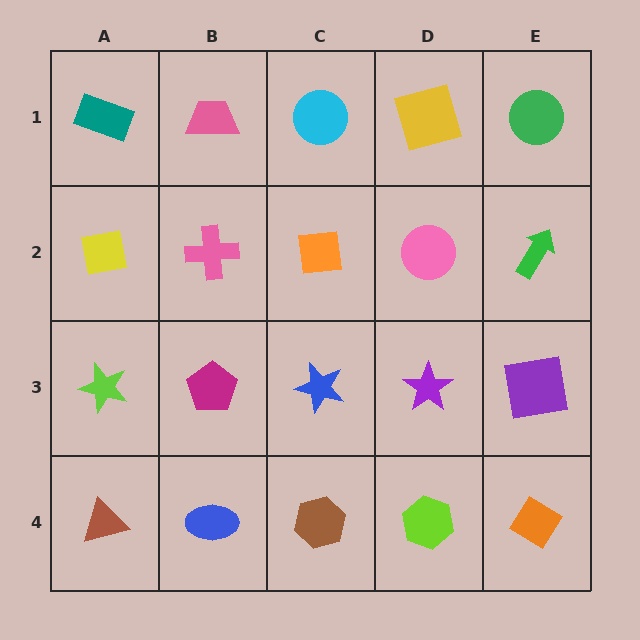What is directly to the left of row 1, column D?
A cyan circle.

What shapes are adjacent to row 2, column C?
A cyan circle (row 1, column C), a blue star (row 3, column C), a pink cross (row 2, column B), a pink circle (row 2, column D).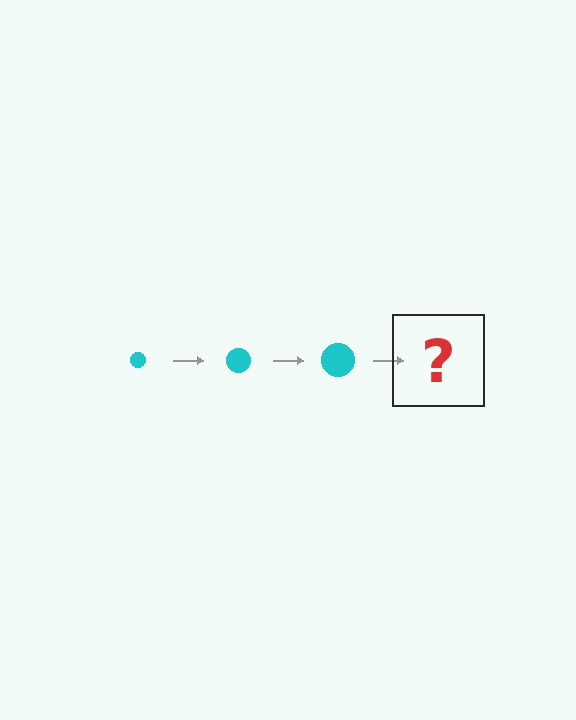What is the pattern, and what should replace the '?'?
The pattern is that the circle gets progressively larger each step. The '?' should be a cyan circle, larger than the previous one.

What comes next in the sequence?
The next element should be a cyan circle, larger than the previous one.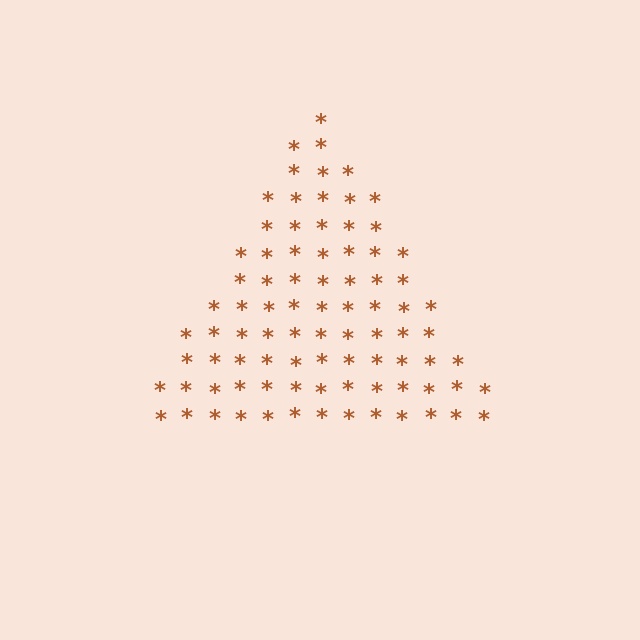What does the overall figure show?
The overall figure shows a triangle.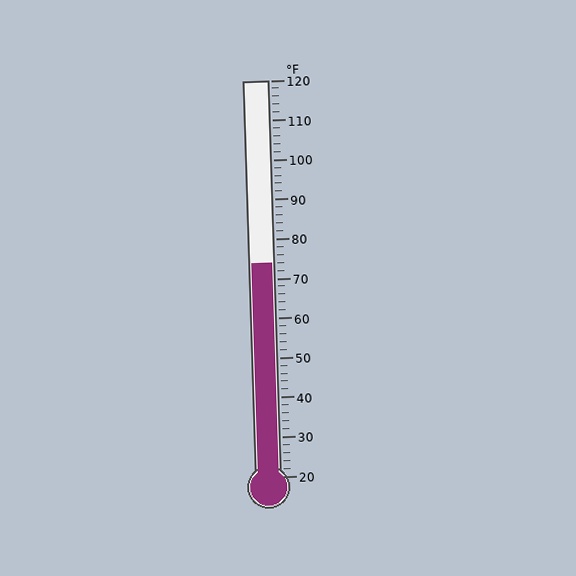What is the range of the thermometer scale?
The thermometer scale ranges from 20°F to 120°F.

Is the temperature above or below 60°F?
The temperature is above 60°F.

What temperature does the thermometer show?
The thermometer shows approximately 74°F.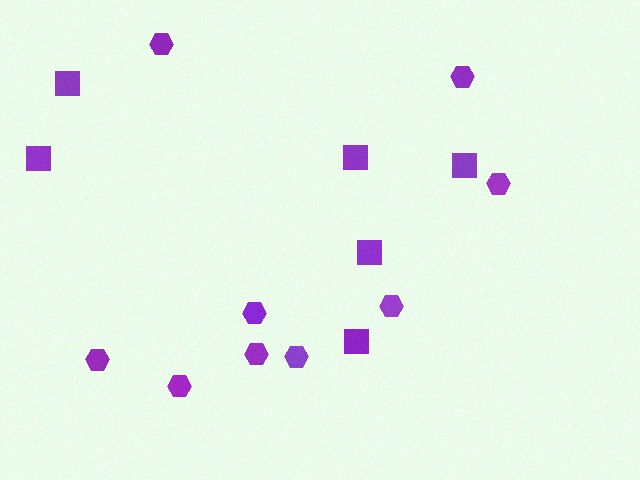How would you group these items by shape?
There are 2 groups: one group of squares (6) and one group of hexagons (9).